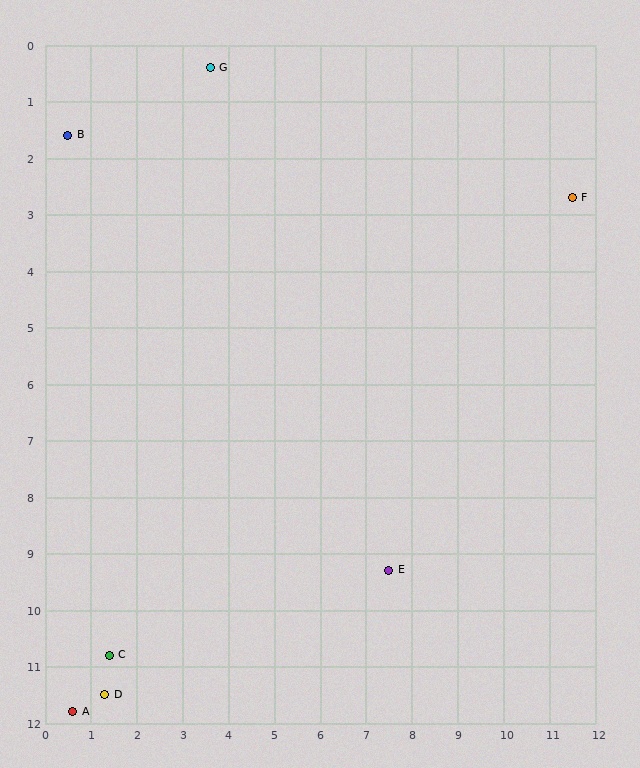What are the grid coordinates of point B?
Point B is at approximately (0.5, 1.6).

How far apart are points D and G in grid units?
Points D and G are about 11.3 grid units apart.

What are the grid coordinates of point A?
Point A is at approximately (0.6, 11.8).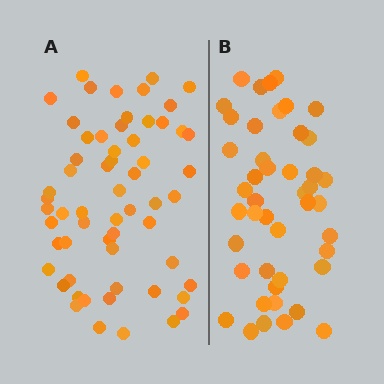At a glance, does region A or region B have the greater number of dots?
Region A (the left region) has more dots.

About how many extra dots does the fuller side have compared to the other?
Region A has approximately 15 more dots than region B.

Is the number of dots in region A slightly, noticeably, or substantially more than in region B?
Region A has noticeably more, but not dramatically so. The ratio is roughly 1.3 to 1.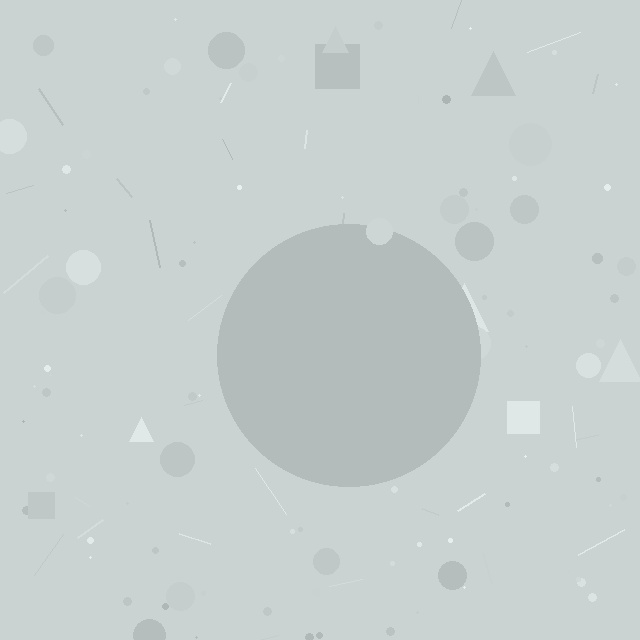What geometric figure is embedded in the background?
A circle is embedded in the background.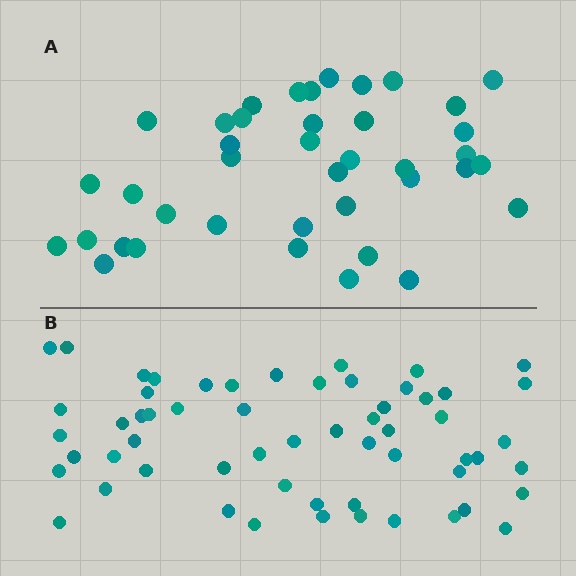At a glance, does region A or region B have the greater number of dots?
Region B (the bottom region) has more dots.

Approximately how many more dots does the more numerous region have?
Region B has approximately 20 more dots than region A.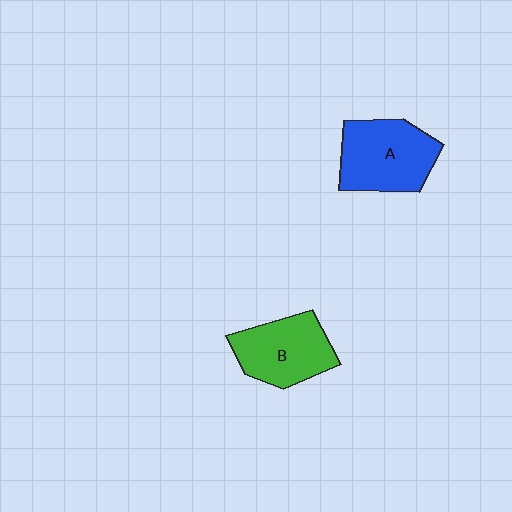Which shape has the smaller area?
Shape B (green).